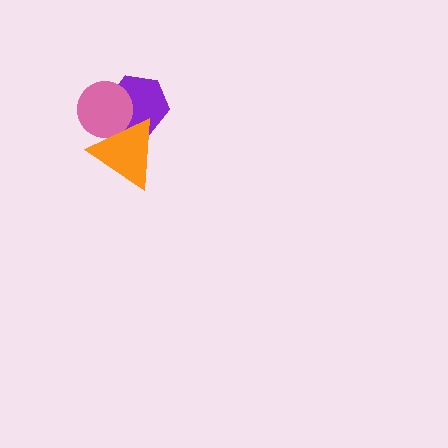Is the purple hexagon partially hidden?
Yes, it is partially covered by another shape.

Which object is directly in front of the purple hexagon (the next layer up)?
The pink circle is directly in front of the purple hexagon.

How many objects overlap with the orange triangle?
2 objects overlap with the orange triangle.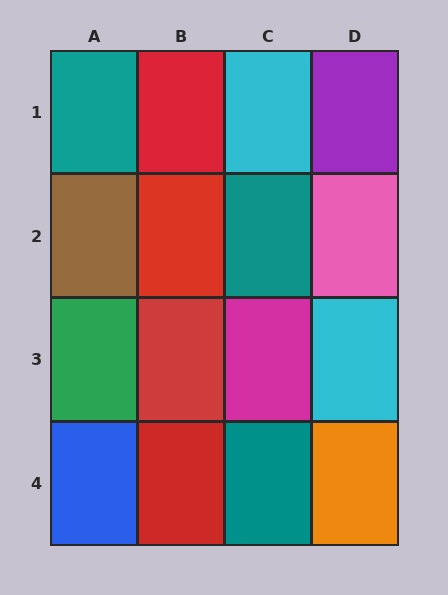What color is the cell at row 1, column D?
Purple.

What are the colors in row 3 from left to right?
Green, red, magenta, cyan.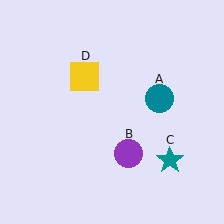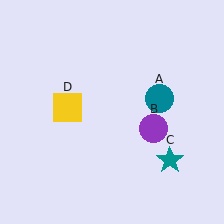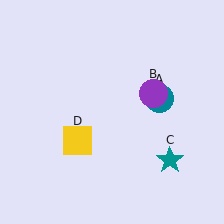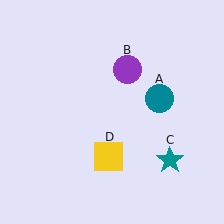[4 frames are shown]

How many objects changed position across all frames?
2 objects changed position: purple circle (object B), yellow square (object D).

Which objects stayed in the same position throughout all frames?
Teal circle (object A) and teal star (object C) remained stationary.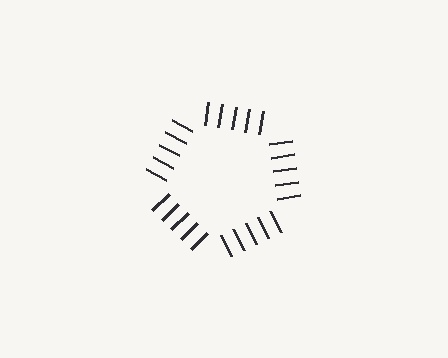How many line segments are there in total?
25 — 5 along each of the 5 edges.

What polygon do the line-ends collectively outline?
An illusory pentagon — the line segments terminate on its edges but no continuous stroke is drawn.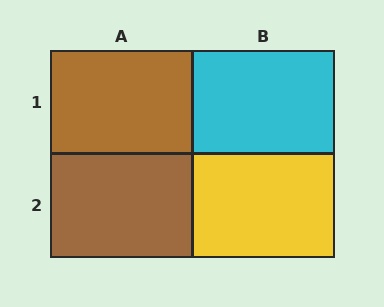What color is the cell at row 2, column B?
Yellow.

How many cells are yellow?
1 cell is yellow.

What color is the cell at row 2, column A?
Brown.